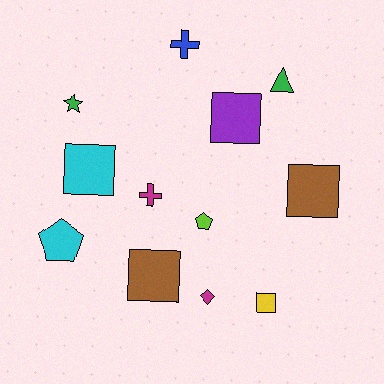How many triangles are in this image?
There is 1 triangle.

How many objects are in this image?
There are 12 objects.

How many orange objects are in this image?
There are no orange objects.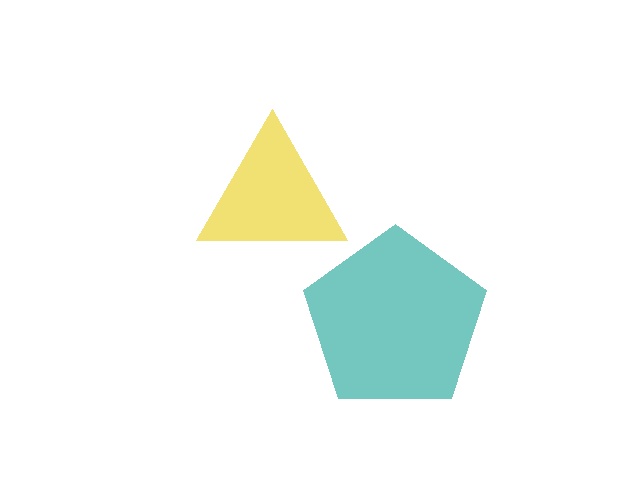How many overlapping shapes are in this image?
There are 2 overlapping shapes in the image.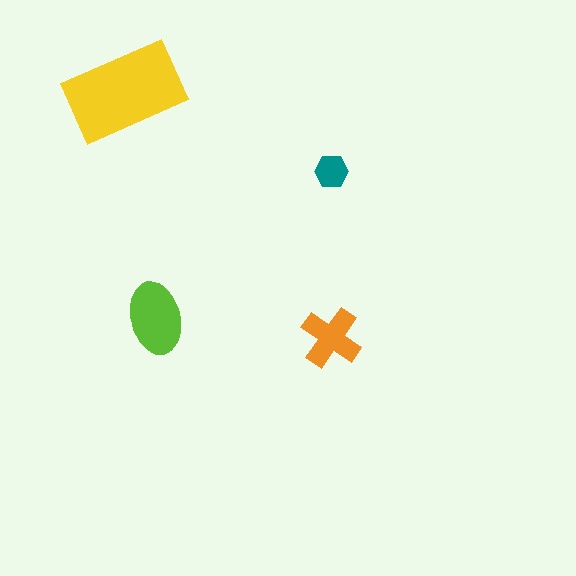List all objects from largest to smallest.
The yellow rectangle, the lime ellipse, the orange cross, the teal hexagon.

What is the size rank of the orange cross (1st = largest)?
3rd.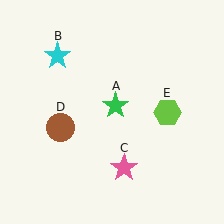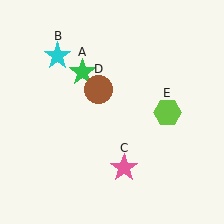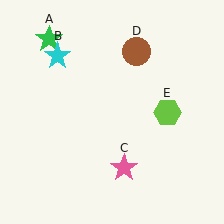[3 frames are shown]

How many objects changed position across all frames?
2 objects changed position: green star (object A), brown circle (object D).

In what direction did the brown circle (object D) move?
The brown circle (object D) moved up and to the right.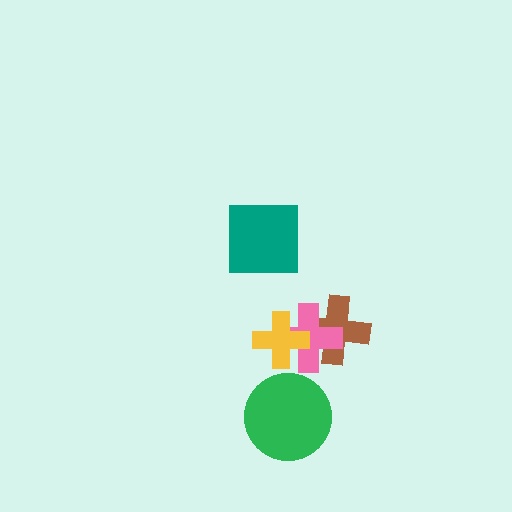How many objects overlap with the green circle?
0 objects overlap with the green circle.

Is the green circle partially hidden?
No, no other shape covers it.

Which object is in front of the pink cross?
The yellow cross is in front of the pink cross.